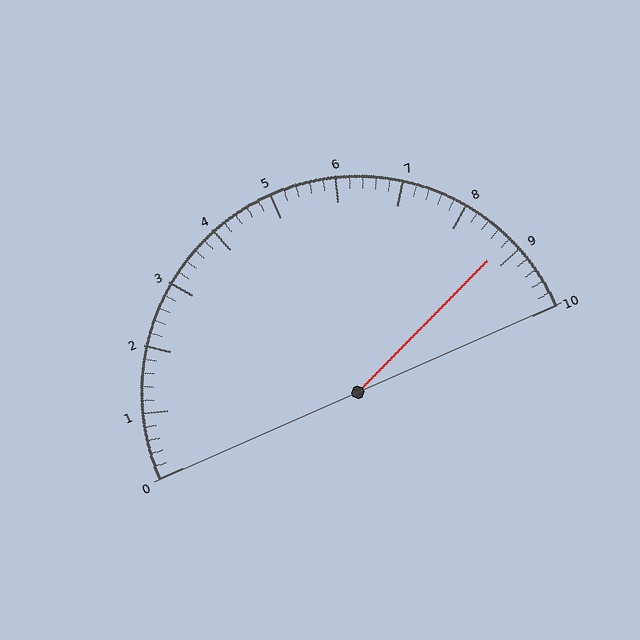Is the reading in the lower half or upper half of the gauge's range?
The reading is in the upper half of the range (0 to 10).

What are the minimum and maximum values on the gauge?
The gauge ranges from 0 to 10.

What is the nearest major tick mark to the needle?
The nearest major tick mark is 9.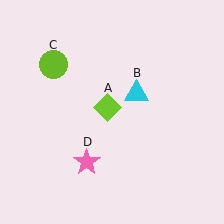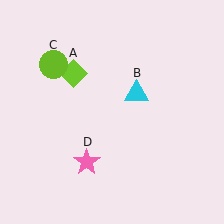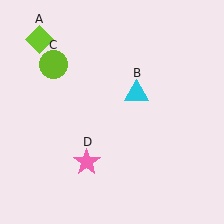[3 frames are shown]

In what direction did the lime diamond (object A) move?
The lime diamond (object A) moved up and to the left.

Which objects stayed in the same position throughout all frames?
Cyan triangle (object B) and lime circle (object C) and pink star (object D) remained stationary.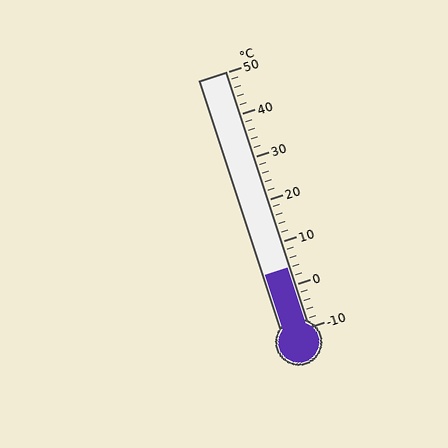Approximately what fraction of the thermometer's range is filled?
The thermometer is filled to approximately 25% of its range.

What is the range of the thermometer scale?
The thermometer scale ranges from -10°C to 50°C.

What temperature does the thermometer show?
The thermometer shows approximately 4°C.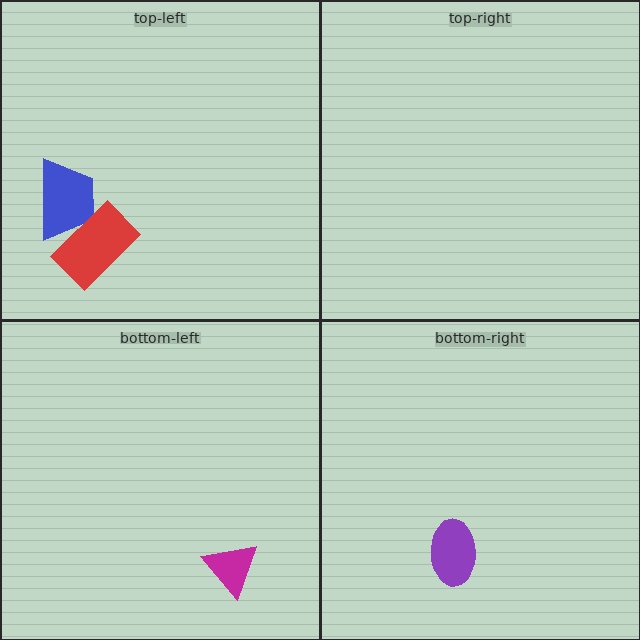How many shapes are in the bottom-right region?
1.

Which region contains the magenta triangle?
The bottom-left region.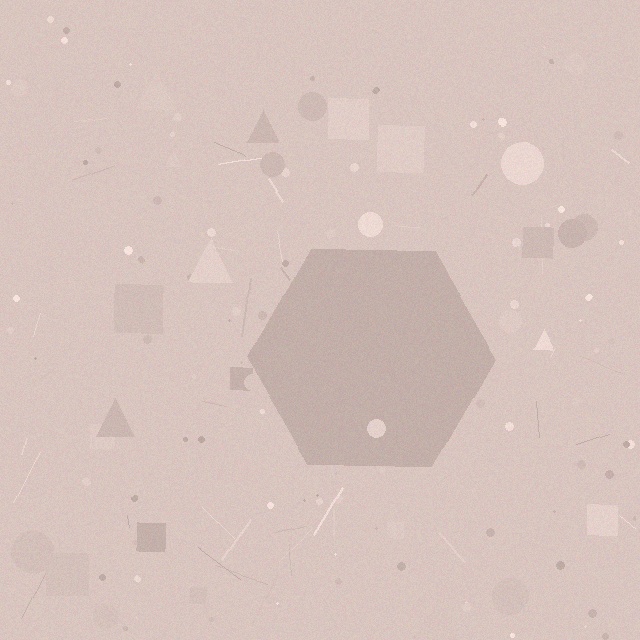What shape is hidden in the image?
A hexagon is hidden in the image.